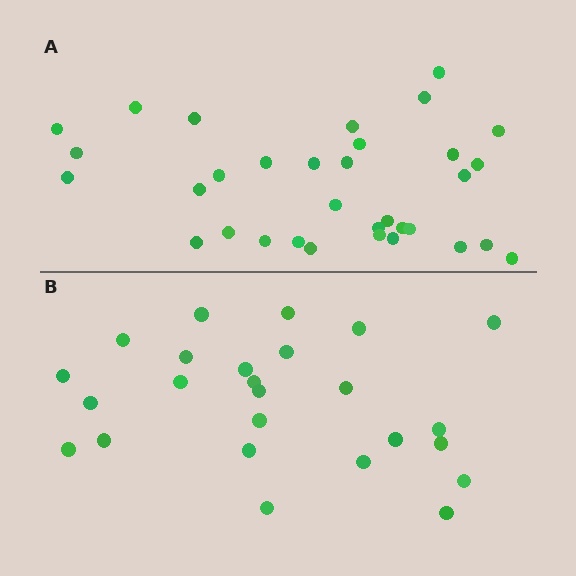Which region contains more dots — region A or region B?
Region A (the top region) has more dots.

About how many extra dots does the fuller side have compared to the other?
Region A has roughly 8 or so more dots than region B.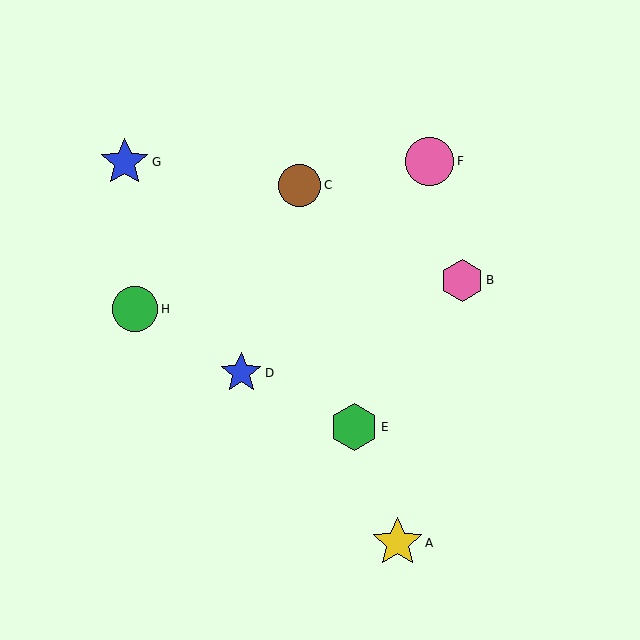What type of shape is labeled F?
Shape F is a pink circle.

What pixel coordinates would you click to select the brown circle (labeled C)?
Click at (300, 185) to select the brown circle C.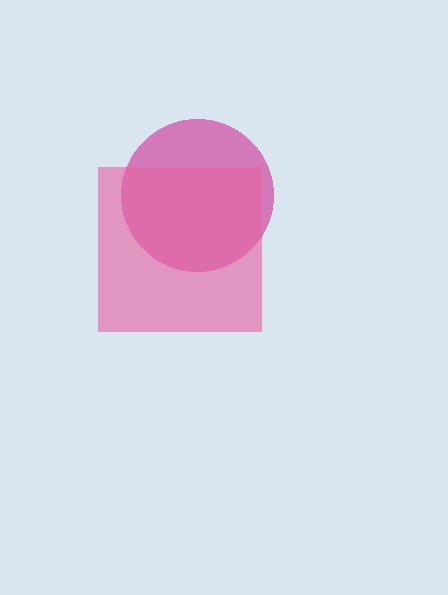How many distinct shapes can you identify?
There are 2 distinct shapes: a magenta circle, a pink square.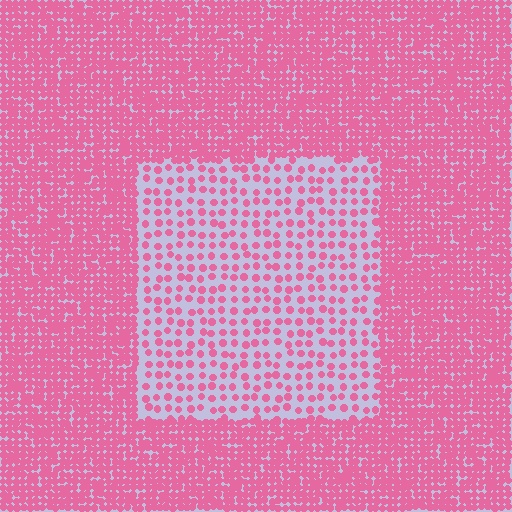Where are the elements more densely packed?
The elements are more densely packed outside the rectangle boundary.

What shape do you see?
I see a rectangle.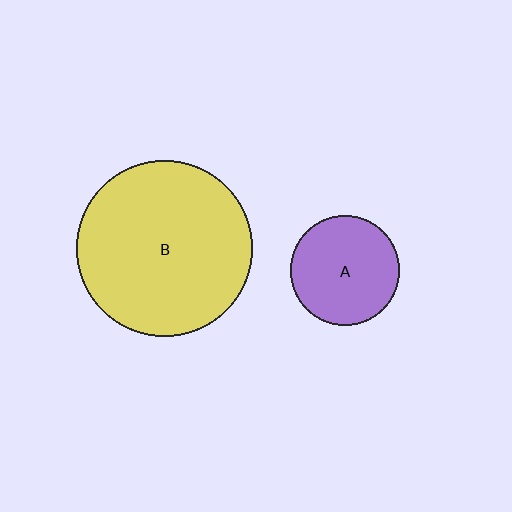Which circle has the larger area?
Circle B (yellow).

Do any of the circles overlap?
No, none of the circles overlap.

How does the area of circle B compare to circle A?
Approximately 2.6 times.